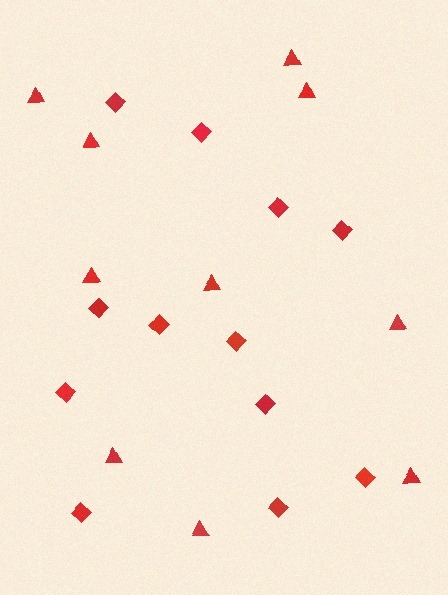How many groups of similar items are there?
There are 2 groups: one group of diamonds (12) and one group of triangles (10).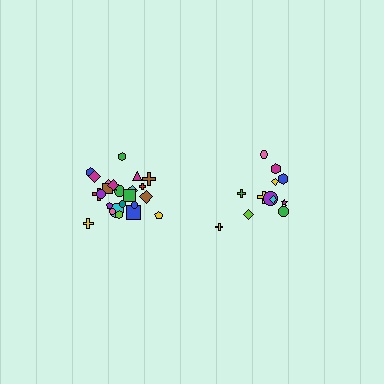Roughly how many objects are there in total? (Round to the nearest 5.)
Roughly 35 objects in total.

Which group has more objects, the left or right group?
The left group.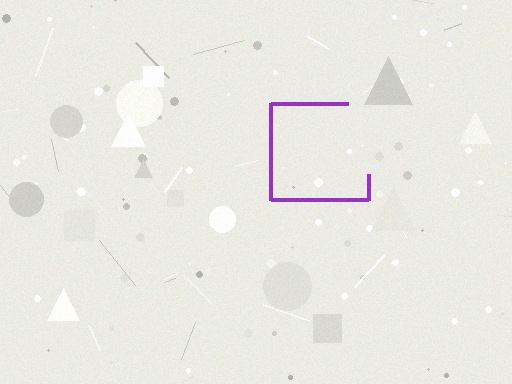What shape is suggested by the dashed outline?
The dashed outline suggests a square.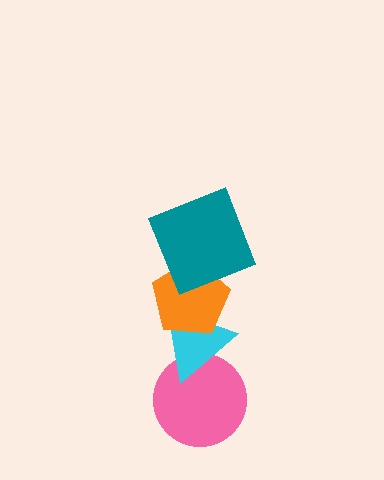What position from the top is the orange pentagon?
The orange pentagon is 2nd from the top.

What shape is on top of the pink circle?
The cyan triangle is on top of the pink circle.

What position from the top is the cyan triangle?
The cyan triangle is 3rd from the top.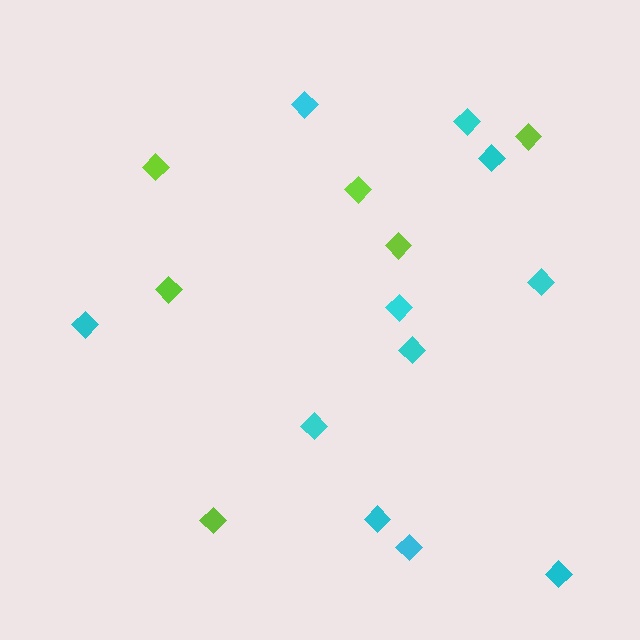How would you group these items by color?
There are 2 groups: one group of cyan diamonds (11) and one group of lime diamonds (6).